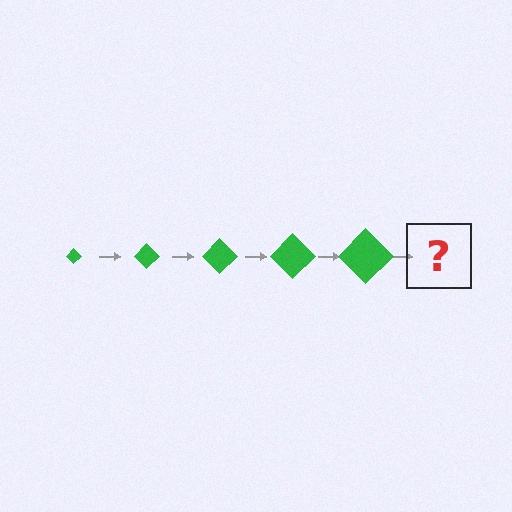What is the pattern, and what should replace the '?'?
The pattern is that the diamond gets progressively larger each step. The '?' should be a green diamond, larger than the previous one.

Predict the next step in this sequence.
The next step is a green diamond, larger than the previous one.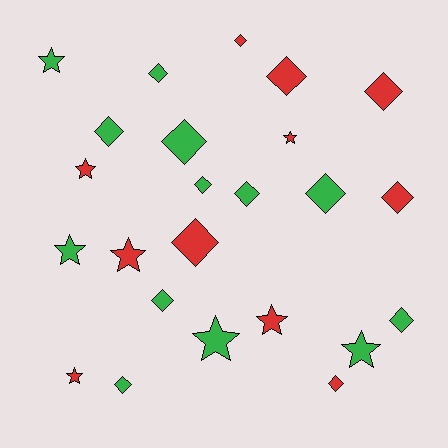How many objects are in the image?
There are 24 objects.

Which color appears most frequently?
Green, with 13 objects.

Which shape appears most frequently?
Diamond, with 15 objects.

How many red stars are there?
There are 5 red stars.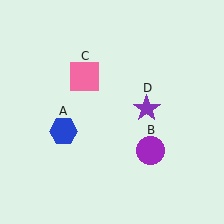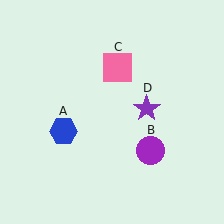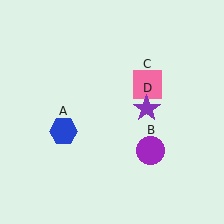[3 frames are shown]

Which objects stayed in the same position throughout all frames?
Blue hexagon (object A) and purple circle (object B) and purple star (object D) remained stationary.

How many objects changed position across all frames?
1 object changed position: pink square (object C).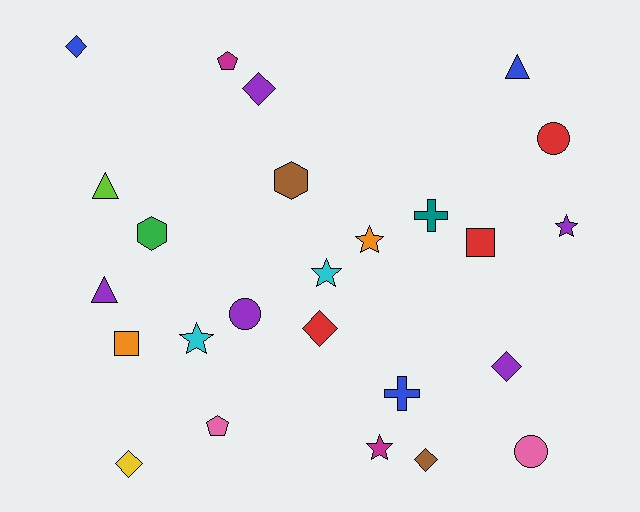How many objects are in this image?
There are 25 objects.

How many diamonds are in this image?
There are 6 diamonds.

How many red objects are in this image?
There are 3 red objects.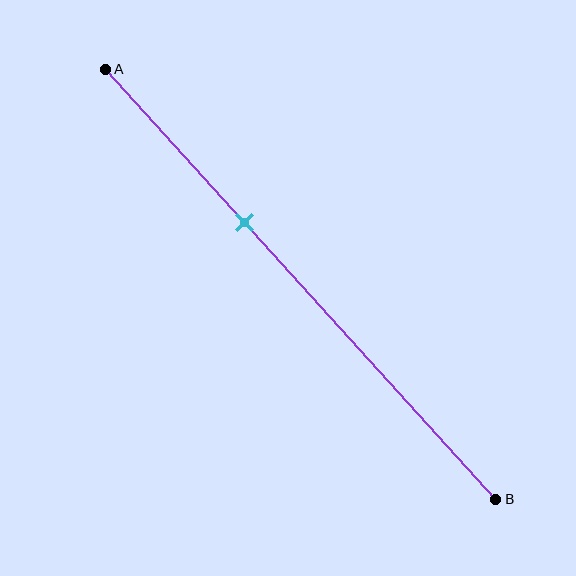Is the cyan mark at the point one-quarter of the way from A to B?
No, the mark is at about 35% from A, not at the 25% one-quarter point.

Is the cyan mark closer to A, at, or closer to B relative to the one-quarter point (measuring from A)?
The cyan mark is closer to point B than the one-quarter point of segment AB.